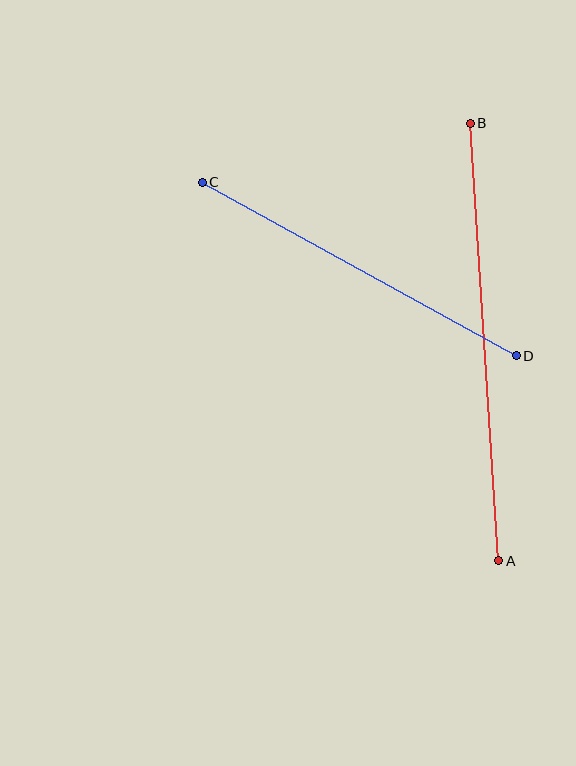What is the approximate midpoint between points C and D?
The midpoint is at approximately (359, 269) pixels.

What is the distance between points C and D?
The distance is approximately 358 pixels.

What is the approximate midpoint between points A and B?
The midpoint is at approximately (485, 342) pixels.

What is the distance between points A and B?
The distance is approximately 438 pixels.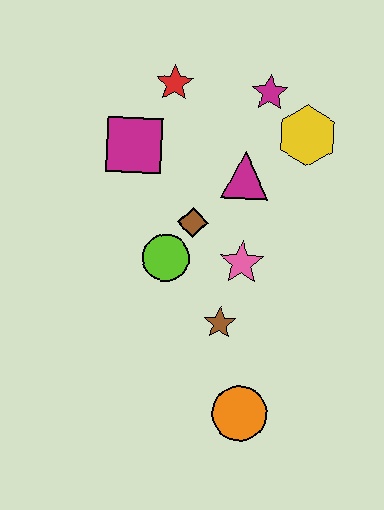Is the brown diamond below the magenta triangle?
Yes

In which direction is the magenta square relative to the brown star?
The magenta square is above the brown star.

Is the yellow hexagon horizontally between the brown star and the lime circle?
No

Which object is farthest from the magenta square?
The orange circle is farthest from the magenta square.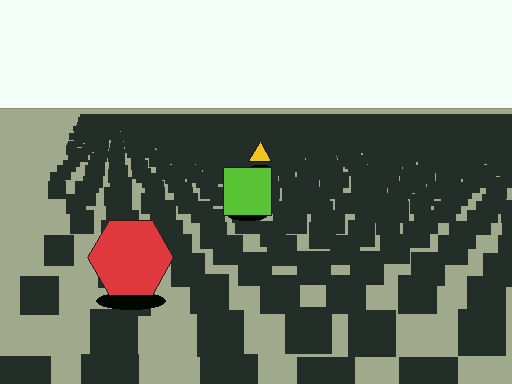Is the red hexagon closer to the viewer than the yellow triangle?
Yes. The red hexagon is closer — you can tell from the texture gradient: the ground texture is coarser near it.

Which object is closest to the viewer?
The red hexagon is closest. The texture marks near it are larger and more spread out.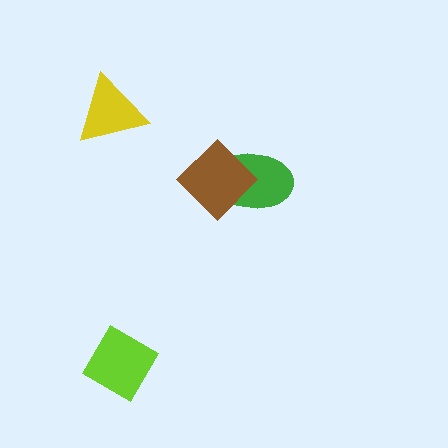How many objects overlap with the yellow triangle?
0 objects overlap with the yellow triangle.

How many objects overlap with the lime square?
0 objects overlap with the lime square.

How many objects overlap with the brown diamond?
1 object overlaps with the brown diamond.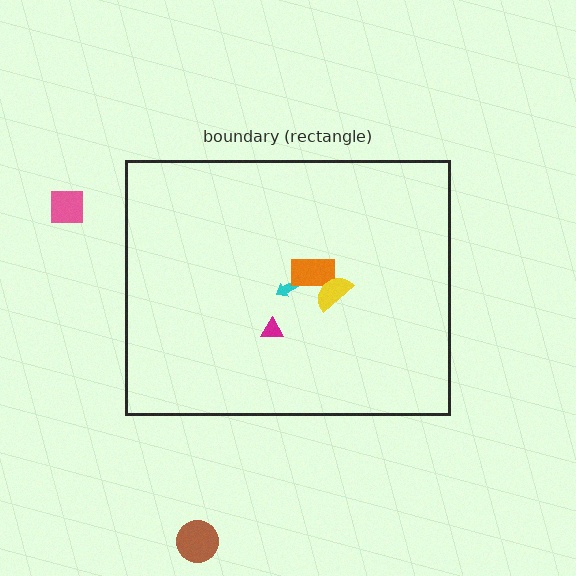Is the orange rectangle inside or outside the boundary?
Inside.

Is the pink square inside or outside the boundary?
Outside.